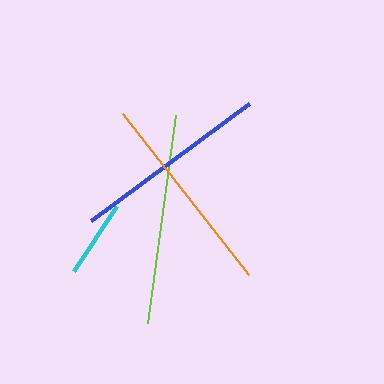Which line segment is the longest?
The lime line is the longest at approximately 210 pixels.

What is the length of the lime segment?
The lime segment is approximately 210 pixels long.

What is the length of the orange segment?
The orange segment is approximately 205 pixels long.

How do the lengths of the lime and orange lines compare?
The lime and orange lines are approximately the same length.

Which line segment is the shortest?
The cyan line is the shortest at approximately 78 pixels.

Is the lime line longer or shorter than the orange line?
The lime line is longer than the orange line.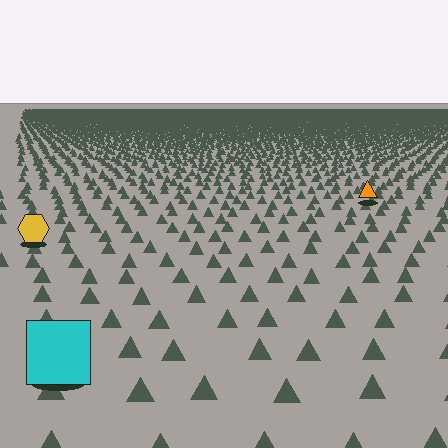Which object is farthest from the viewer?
The orange triangle is farthest from the viewer. It appears smaller and the ground texture around it is denser.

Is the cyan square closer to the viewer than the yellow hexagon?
Yes. The cyan square is closer — you can tell from the texture gradient: the ground texture is coarser near it.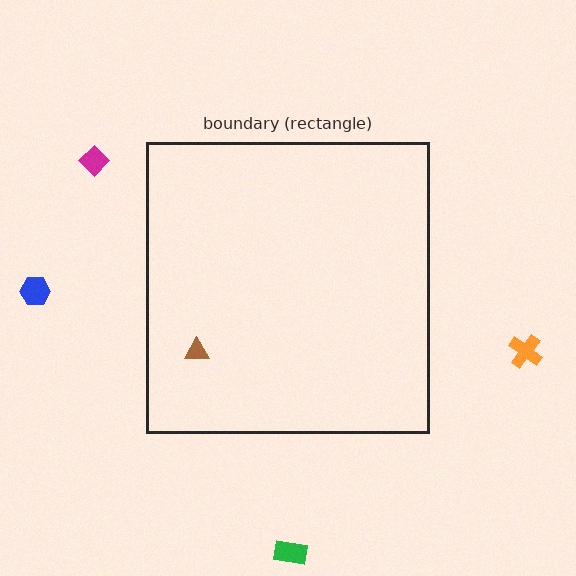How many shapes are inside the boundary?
1 inside, 4 outside.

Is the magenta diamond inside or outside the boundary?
Outside.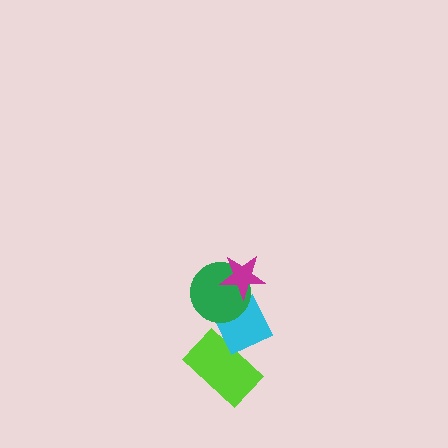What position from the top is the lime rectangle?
The lime rectangle is 4th from the top.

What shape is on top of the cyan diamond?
The green circle is on top of the cyan diamond.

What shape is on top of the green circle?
The magenta star is on top of the green circle.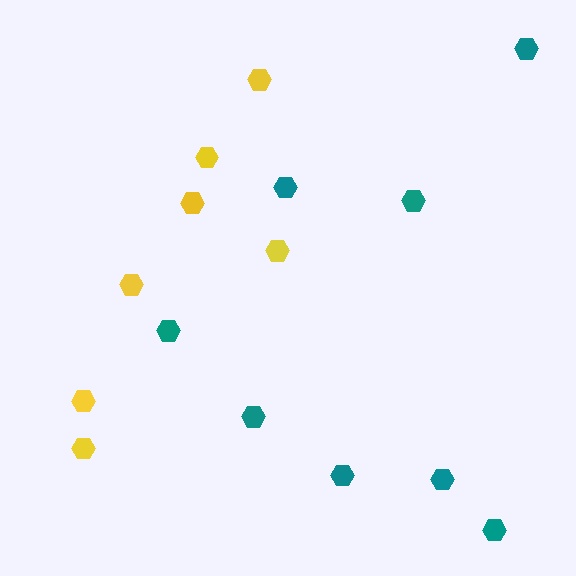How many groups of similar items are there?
There are 2 groups: one group of teal hexagons (8) and one group of yellow hexagons (7).